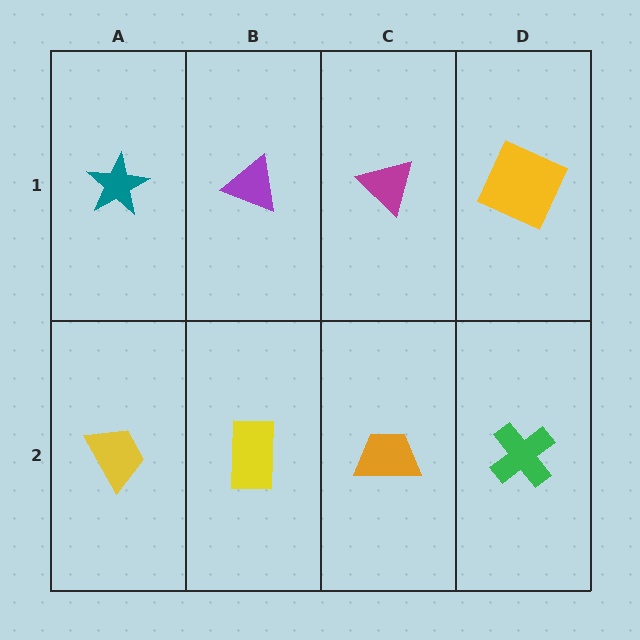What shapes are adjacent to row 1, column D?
A green cross (row 2, column D), a magenta triangle (row 1, column C).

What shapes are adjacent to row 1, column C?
An orange trapezoid (row 2, column C), a purple triangle (row 1, column B), a yellow square (row 1, column D).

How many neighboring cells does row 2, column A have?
2.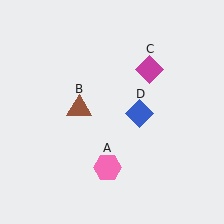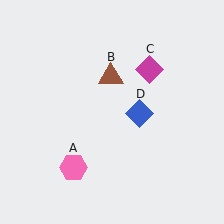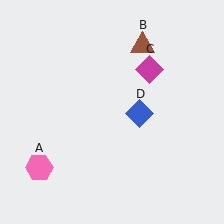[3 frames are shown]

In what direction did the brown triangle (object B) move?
The brown triangle (object B) moved up and to the right.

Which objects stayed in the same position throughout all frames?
Magenta diamond (object C) and blue diamond (object D) remained stationary.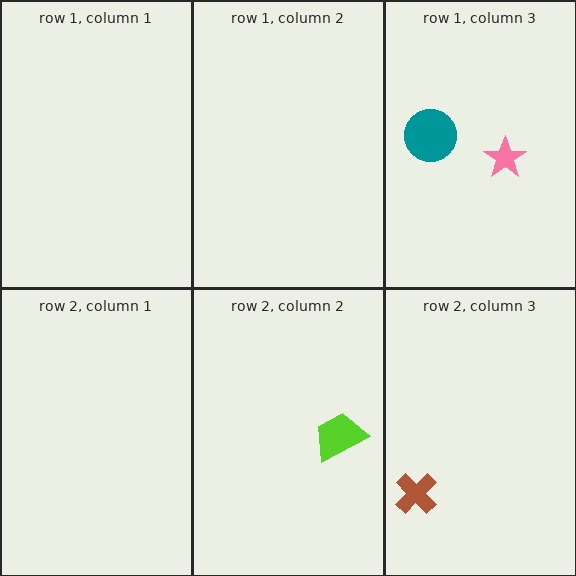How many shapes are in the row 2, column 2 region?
1.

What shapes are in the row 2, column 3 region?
The brown cross.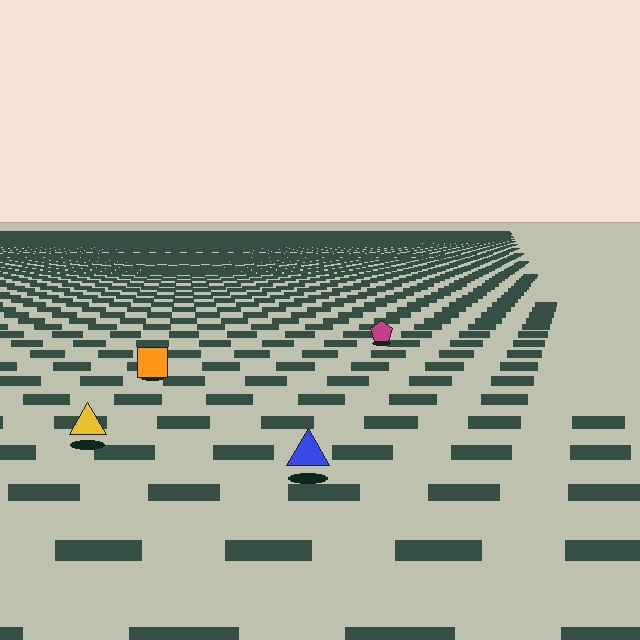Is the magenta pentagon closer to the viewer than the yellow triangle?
No. The yellow triangle is closer — you can tell from the texture gradient: the ground texture is coarser near it.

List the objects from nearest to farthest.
From nearest to farthest: the blue triangle, the yellow triangle, the orange square, the magenta pentagon.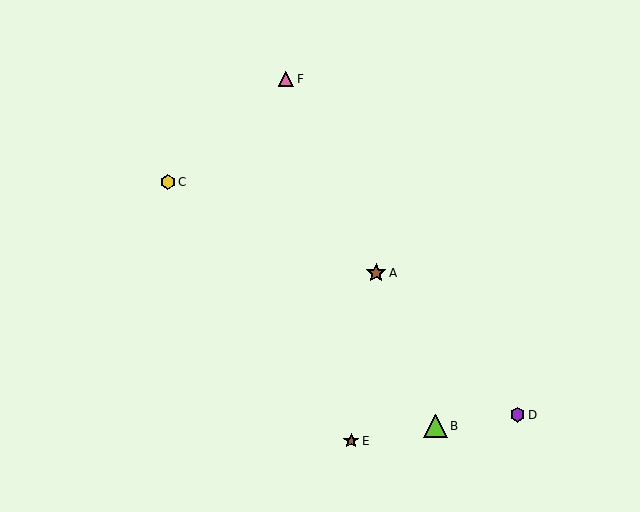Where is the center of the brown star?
The center of the brown star is at (376, 273).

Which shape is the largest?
The lime triangle (labeled B) is the largest.